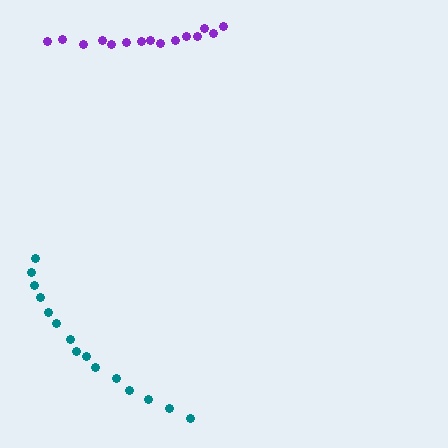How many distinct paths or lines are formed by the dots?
There are 2 distinct paths.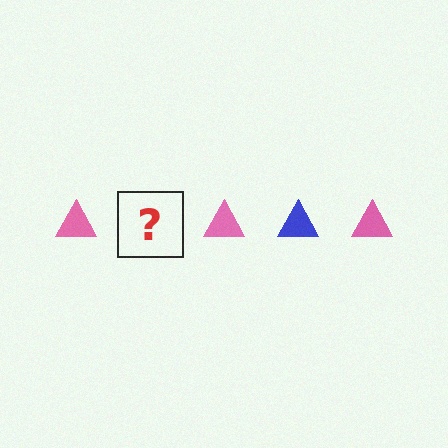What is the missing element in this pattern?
The missing element is a blue triangle.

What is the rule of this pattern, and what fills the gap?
The rule is that the pattern cycles through pink, blue triangles. The gap should be filled with a blue triangle.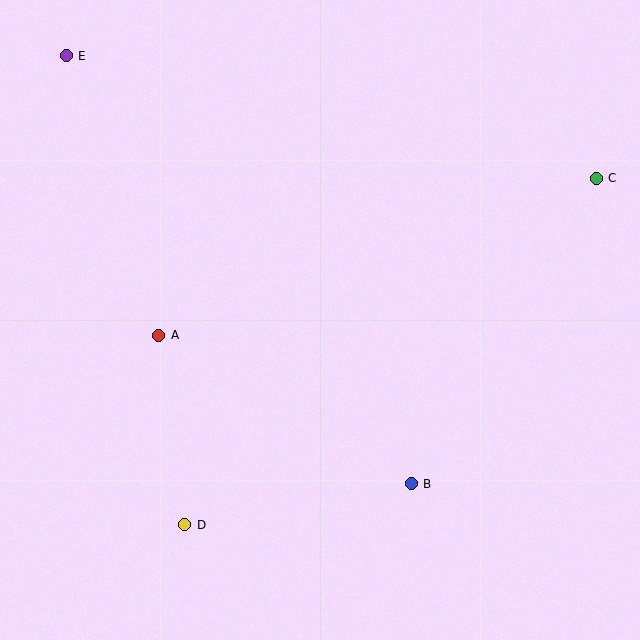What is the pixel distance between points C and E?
The distance between C and E is 544 pixels.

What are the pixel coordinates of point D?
Point D is at (185, 525).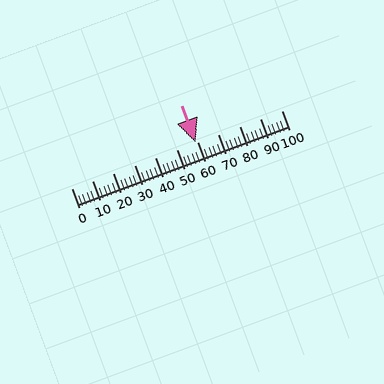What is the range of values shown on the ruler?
The ruler shows values from 0 to 100.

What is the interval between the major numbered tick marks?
The major tick marks are spaced 10 units apart.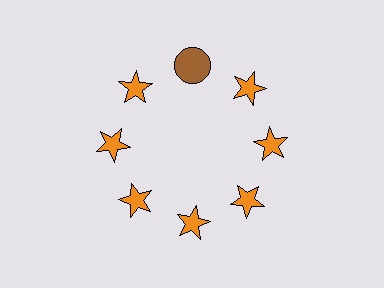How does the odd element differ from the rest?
It differs in both color (brown instead of orange) and shape (circle instead of star).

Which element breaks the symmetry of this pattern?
The brown circle at roughly the 12 o'clock position breaks the symmetry. All other shapes are orange stars.